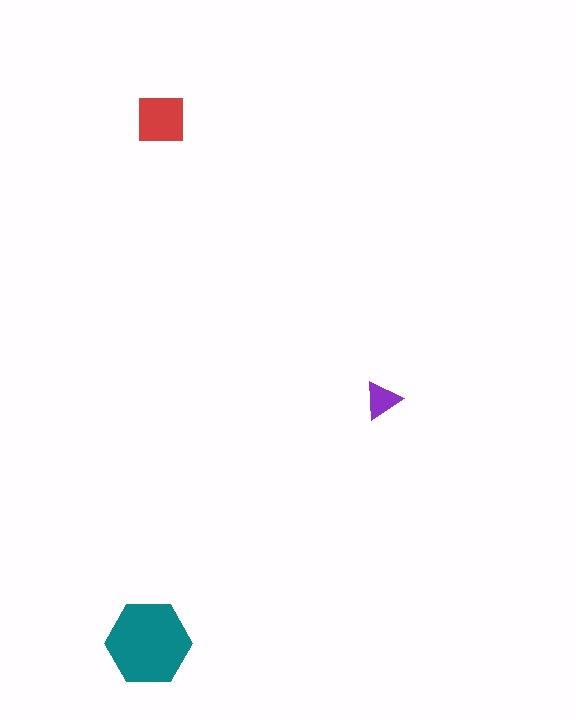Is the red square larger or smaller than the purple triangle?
Larger.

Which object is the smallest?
The purple triangle.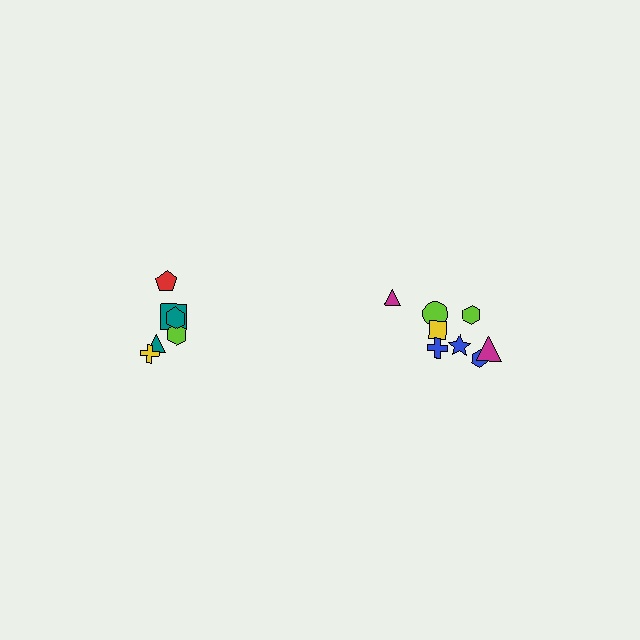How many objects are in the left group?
There are 6 objects.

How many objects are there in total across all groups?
There are 14 objects.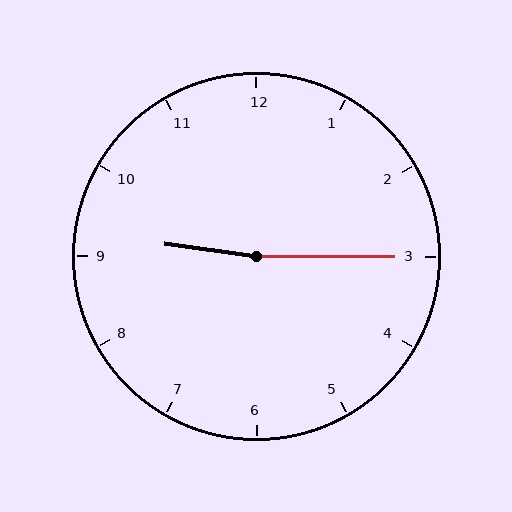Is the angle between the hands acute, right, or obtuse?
It is obtuse.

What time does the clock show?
9:15.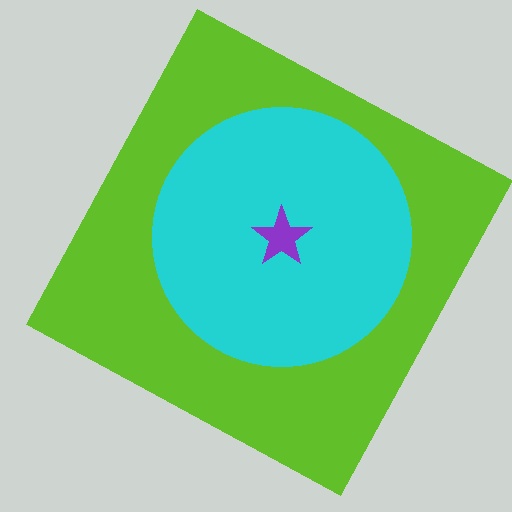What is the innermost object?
The purple star.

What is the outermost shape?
The lime square.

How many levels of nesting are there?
3.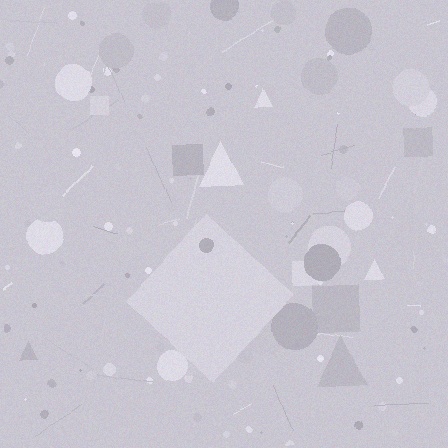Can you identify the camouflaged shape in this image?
The camouflaged shape is a diamond.